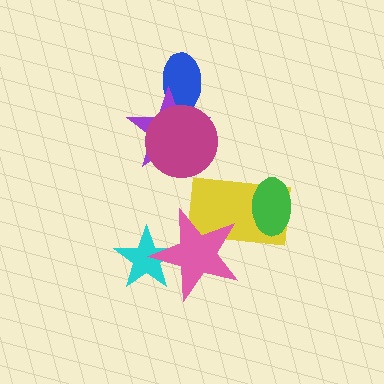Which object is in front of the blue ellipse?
The purple star is in front of the blue ellipse.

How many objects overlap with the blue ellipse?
1 object overlaps with the blue ellipse.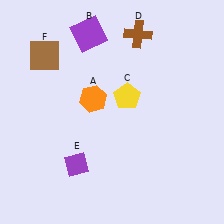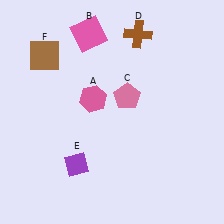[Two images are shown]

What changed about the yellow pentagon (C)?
In Image 1, C is yellow. In Image 2, it changed to pink.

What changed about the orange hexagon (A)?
In Image 1, A is orange. In Image 2, it changed to pink.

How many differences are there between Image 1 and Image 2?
There are 3 differences between the two images.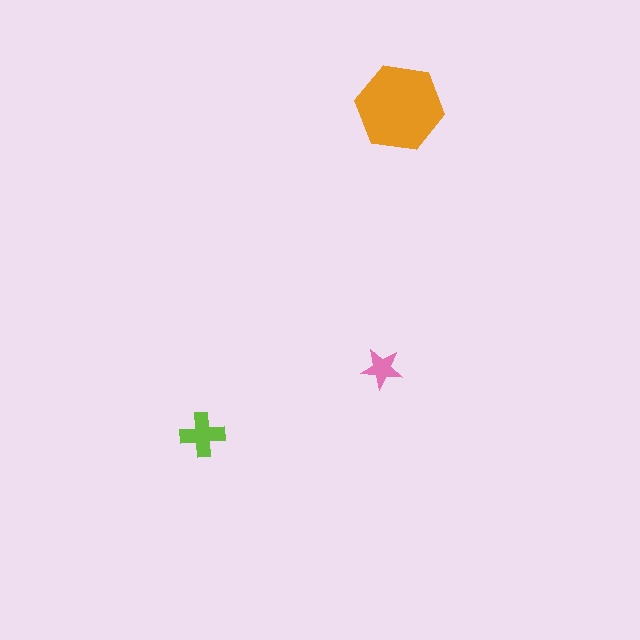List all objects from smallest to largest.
The pink star, the lime cross, the orange hexagon.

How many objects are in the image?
There are 3 objects in the image.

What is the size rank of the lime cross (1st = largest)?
2nd.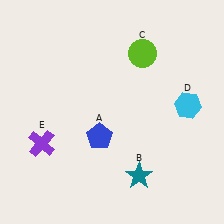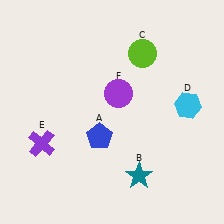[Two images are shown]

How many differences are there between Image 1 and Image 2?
There is 1 difference between the two images.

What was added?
A purple circle (F) was added in Image 2.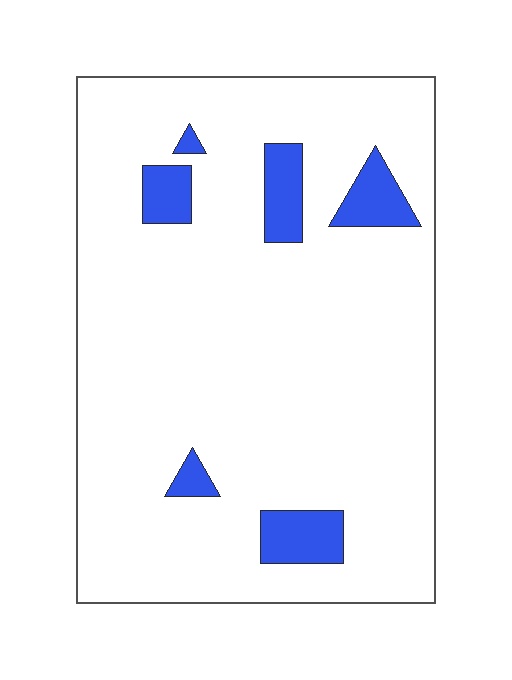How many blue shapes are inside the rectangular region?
6.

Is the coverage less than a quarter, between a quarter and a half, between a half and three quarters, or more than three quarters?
Less than a quarter.